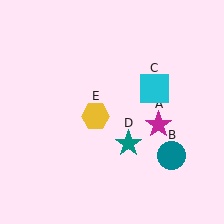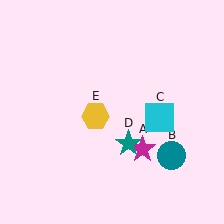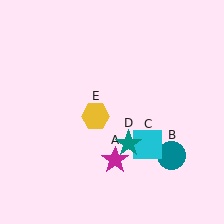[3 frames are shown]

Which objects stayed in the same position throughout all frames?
Teal circle (object B) and teal star (object D) and yellow hexagon (object E) remained stationary.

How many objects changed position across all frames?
2 objects changed position: magenta star (object A), cyan square (object C).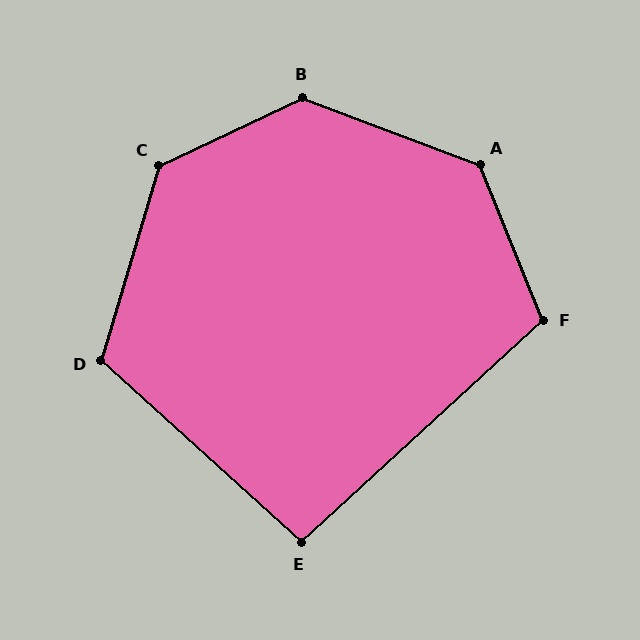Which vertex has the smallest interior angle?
E, at approximately 95 degrees.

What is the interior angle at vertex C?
Approximately 132 degrees (obtuse).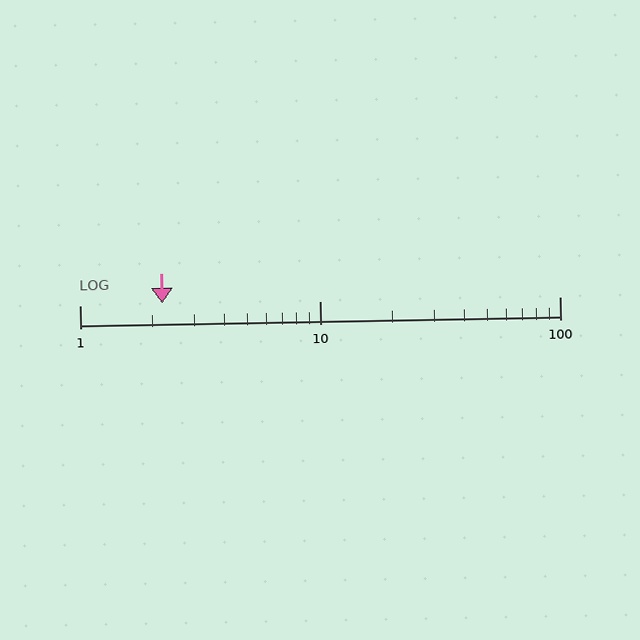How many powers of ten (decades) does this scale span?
The scale spans 2 decades, from 1 to 100.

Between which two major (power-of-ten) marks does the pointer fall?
The pointer is between 1 and 10.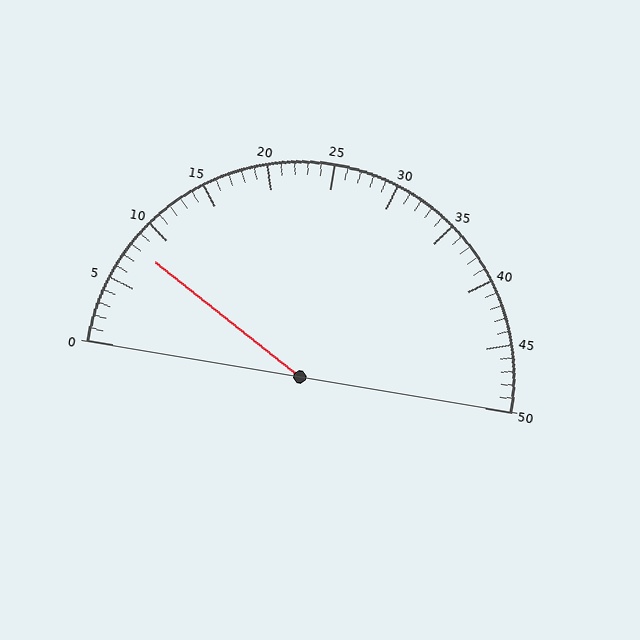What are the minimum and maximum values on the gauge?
The gauge ranges from 0 to 50.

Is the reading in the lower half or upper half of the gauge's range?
The reading is in the lower half of the range (0 to 50).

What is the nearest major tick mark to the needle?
The nearest major tick mark is 10.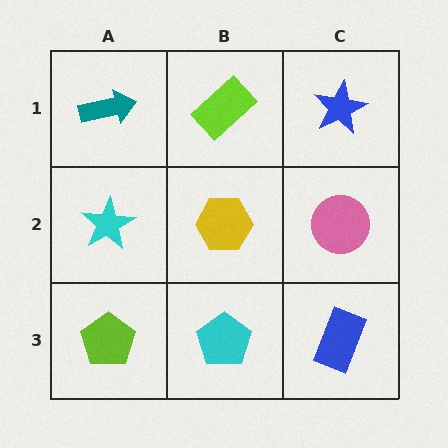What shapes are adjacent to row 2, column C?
A blue star (row 1, column C), a blue rectangle (row 3, column C), a yellow hexagon (row 2, column B).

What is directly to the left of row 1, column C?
A lime rectangle.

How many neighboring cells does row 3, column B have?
3.